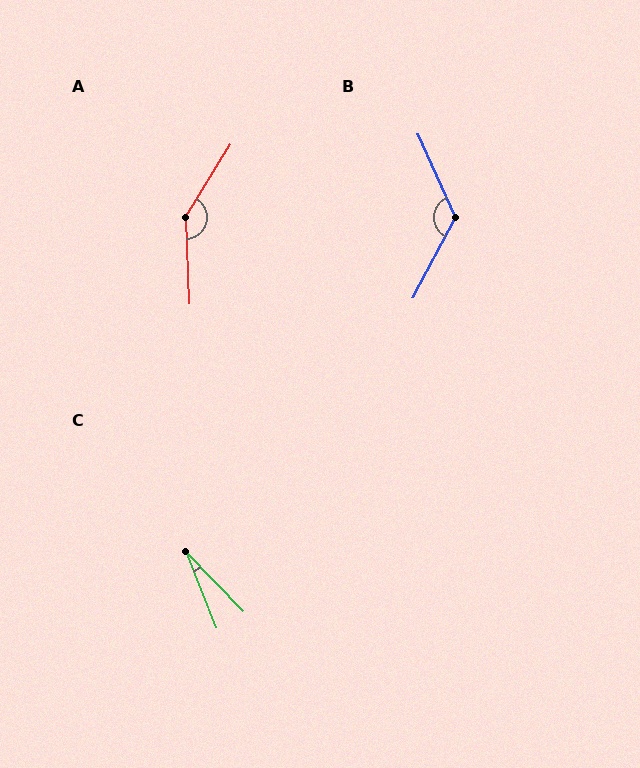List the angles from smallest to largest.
C (23°), B (129°), A (146°).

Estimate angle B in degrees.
Approximately 129 degrees.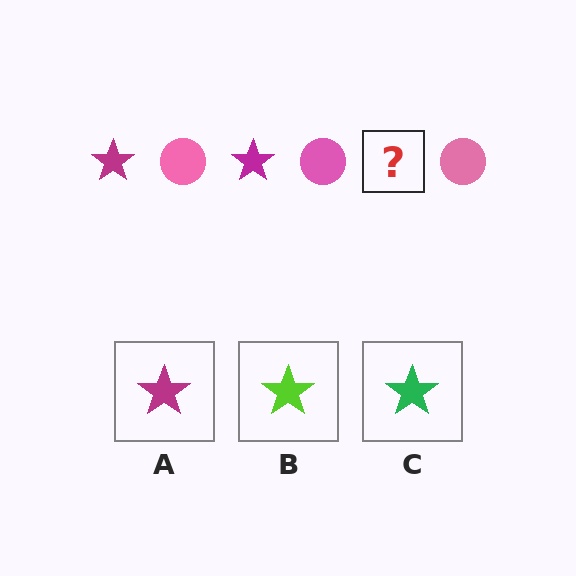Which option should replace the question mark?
Option A.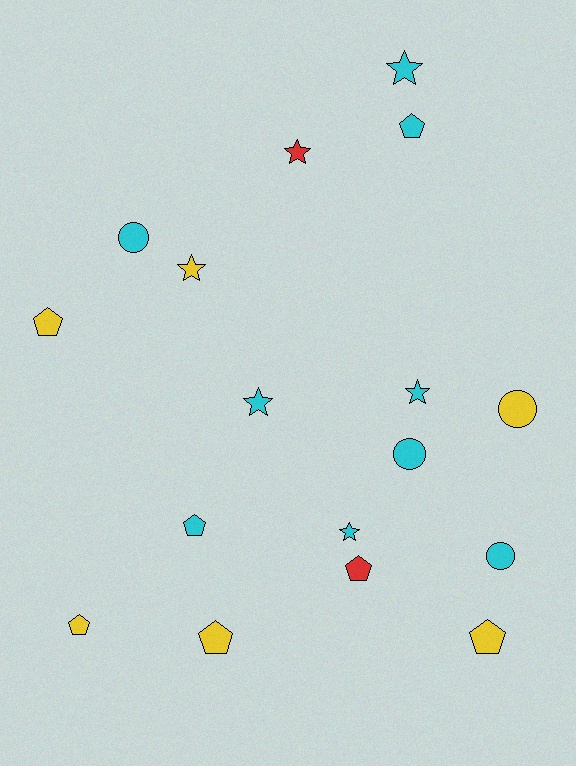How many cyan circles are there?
There are 3 cyan circles.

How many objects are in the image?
There are 17 objects.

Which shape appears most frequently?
Pentagon, with 7 objects.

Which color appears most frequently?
Cyan, with 9 objects.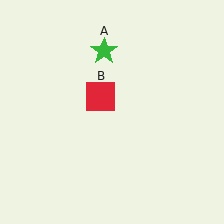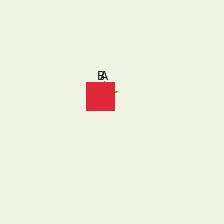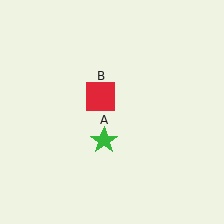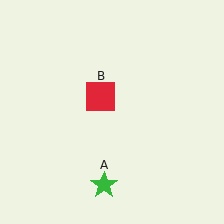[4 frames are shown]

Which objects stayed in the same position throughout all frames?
Red square (object B) remained stationary.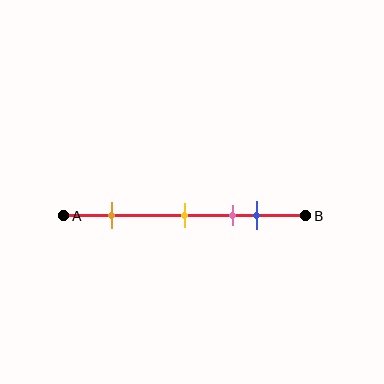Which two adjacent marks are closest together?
The pink and blue marks are the closest adjacent pair.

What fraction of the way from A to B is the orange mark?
The orange mark is approximately 20% (0.2) of the way from A to B.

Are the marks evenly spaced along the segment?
No, the marks are not evenly spaced.